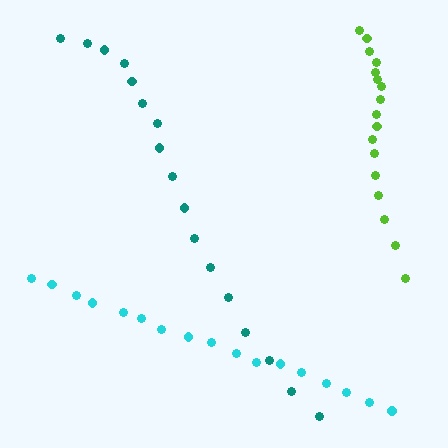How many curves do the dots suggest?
There are 3 distinct paths.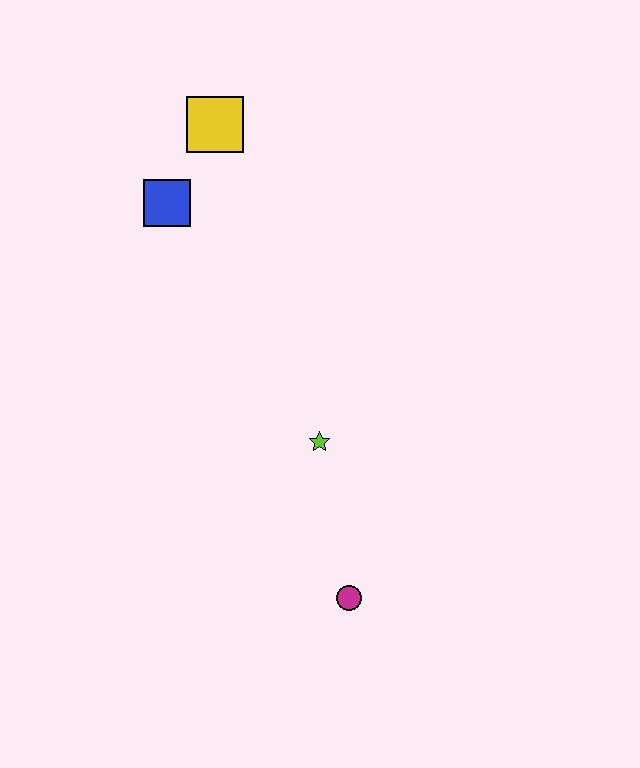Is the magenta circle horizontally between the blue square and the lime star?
No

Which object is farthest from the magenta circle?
The yellow square is farthest from the magenta circle.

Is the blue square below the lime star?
No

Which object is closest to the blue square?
The yellow square is closest to the blue square.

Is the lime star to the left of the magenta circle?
Yes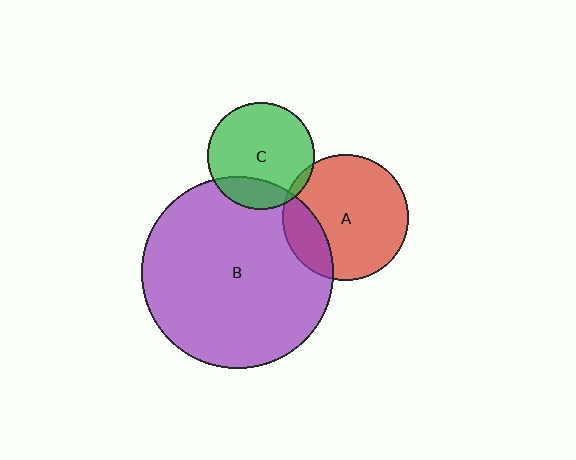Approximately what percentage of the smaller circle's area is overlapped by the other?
Approximately 20%.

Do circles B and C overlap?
Yes.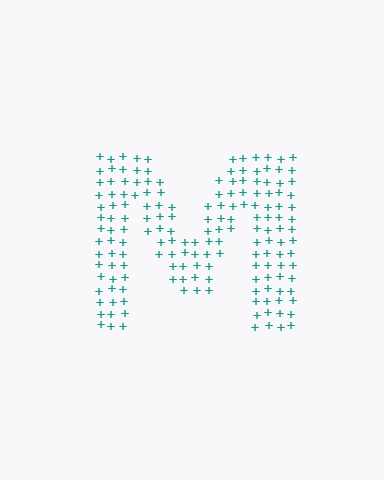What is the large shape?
The large shape is the letter M.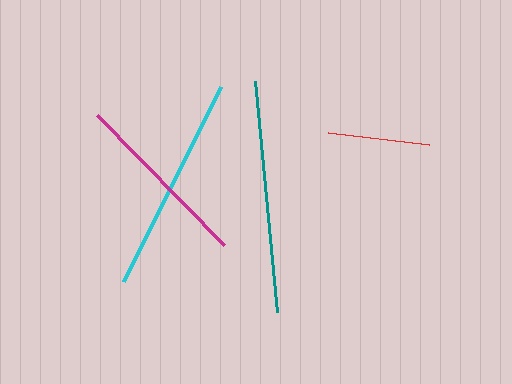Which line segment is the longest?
The teal line is the longest at approximately 232 pixels.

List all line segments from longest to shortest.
From longest to shortest: teal, cyan, magenta, red.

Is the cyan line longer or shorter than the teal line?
The teal line is longer than the cyan line.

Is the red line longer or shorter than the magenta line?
The magenta line is longer than the red line.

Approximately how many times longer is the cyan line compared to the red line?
The cyan line is approximately 2.1 times the length of the red line.